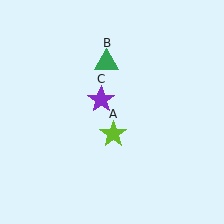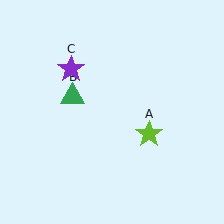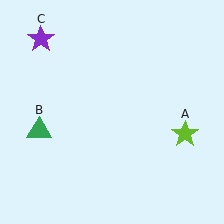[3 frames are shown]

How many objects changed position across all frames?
3 objects changed position: lime star (object A), green triangle (object B), purple star (object C).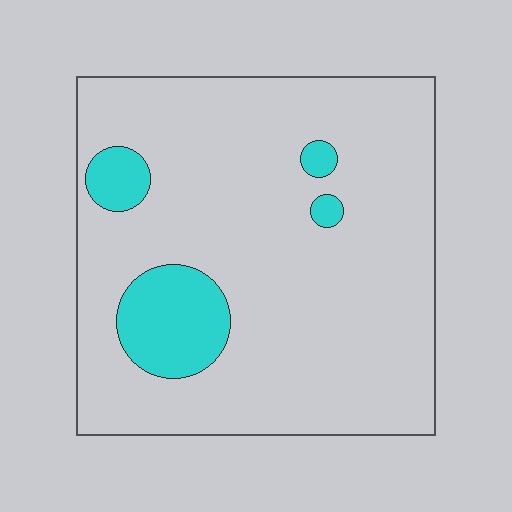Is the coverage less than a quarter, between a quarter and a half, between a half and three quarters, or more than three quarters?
Less than a quarter.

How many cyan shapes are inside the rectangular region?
4.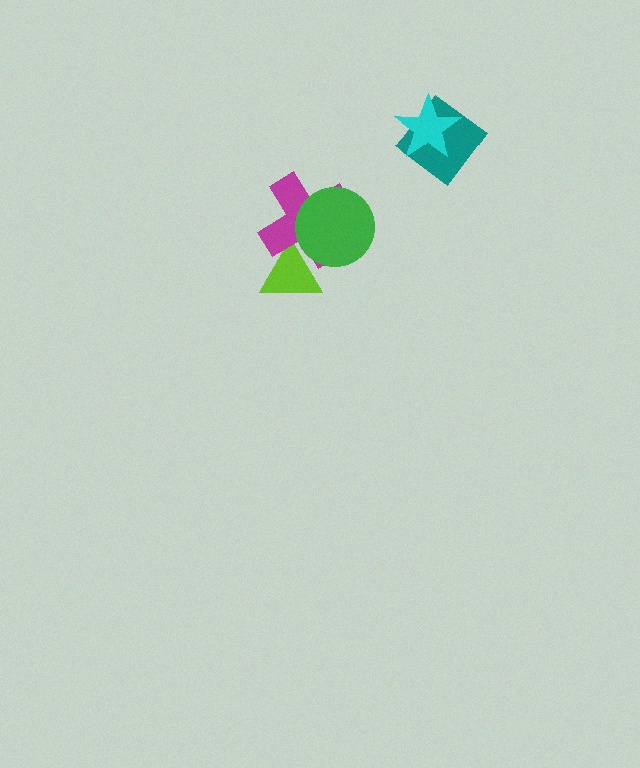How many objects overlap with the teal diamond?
1 object overlaps with the teal diamond.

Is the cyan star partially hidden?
No, no other shape covers it.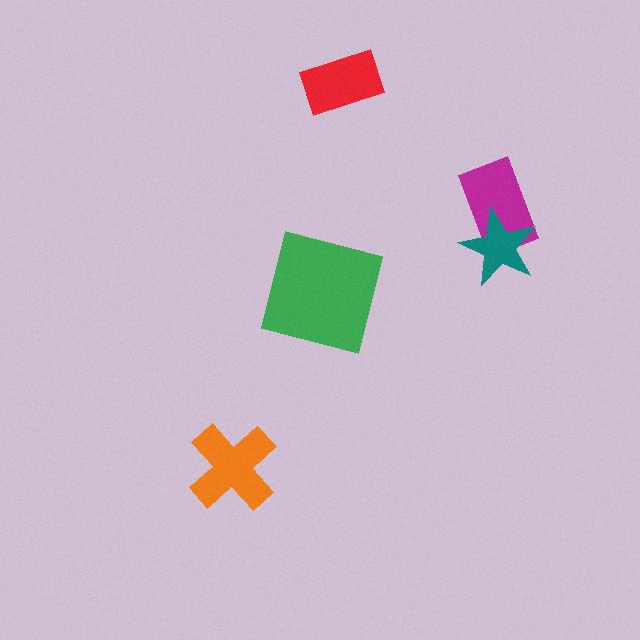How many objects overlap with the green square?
0 objects overlap with the green square.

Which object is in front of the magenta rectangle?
The teal star is in front of the magenta rectangle.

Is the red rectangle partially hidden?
No, no other shape covers it.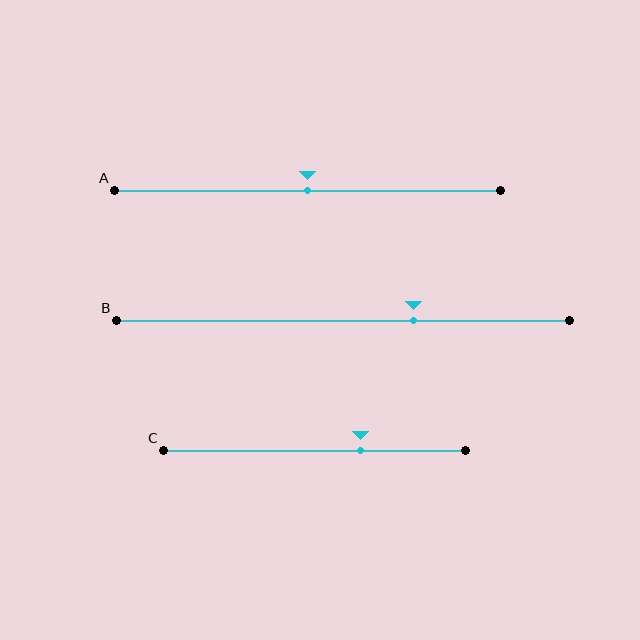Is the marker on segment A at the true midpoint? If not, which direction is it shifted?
Yes, the marker on segment A is at the true midpoint.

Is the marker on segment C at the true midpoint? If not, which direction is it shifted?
No, the marker on segment C is shifted to the right by about 15% of the segment length.